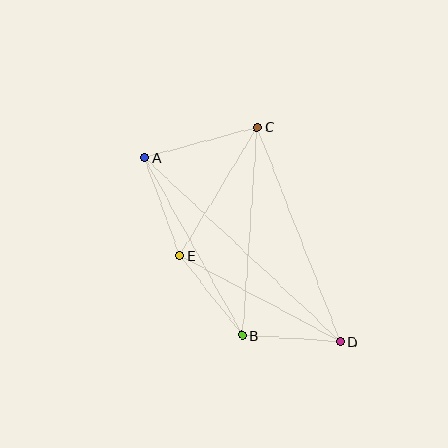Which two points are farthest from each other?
Points A and D are farthest from each other.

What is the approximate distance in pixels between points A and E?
The distance between A and E is approximately 105 pixels.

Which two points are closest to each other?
Points B and D are closest to each other.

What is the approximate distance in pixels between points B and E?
The distance between B and E is approximately 101 pixels.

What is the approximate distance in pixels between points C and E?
The distance between C and E is approximately 150 pixels.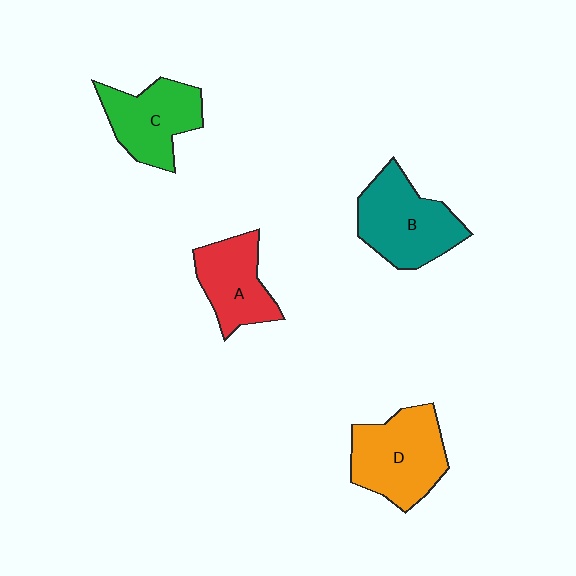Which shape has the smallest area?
Shape A (red).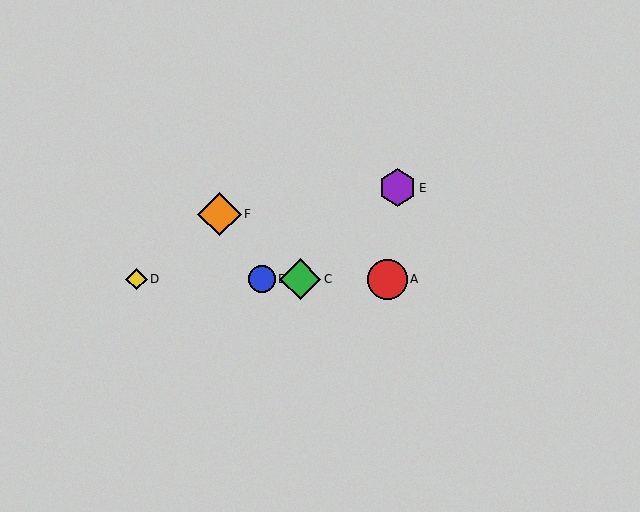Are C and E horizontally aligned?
No, C is at y≈279 and E is at y≈188.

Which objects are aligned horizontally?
Objects A, B, C, D are aligned horizontally.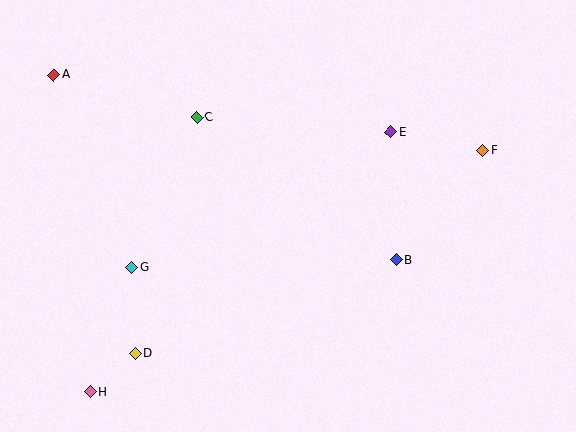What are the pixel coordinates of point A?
Point A is at (54, 75).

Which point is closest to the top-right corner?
Point F is closest to the top-right corner.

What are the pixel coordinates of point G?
Point G is at (132, 268).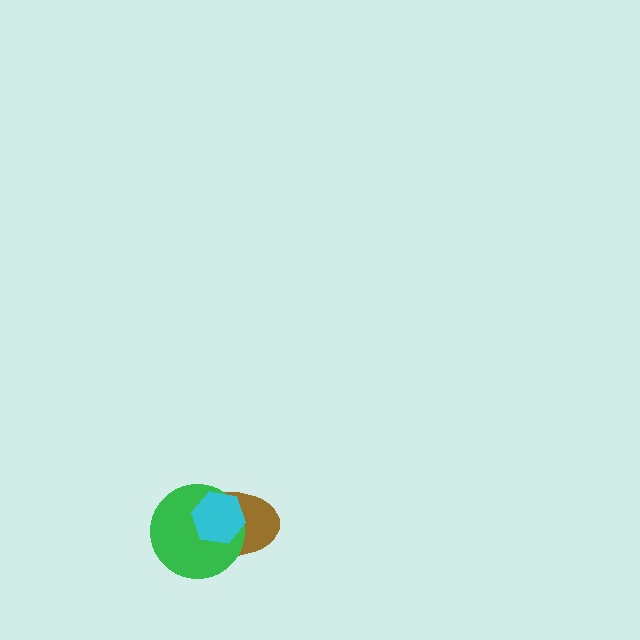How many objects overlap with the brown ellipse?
2 objects overlap with the brown ellipse.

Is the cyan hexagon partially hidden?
No, no other shape covers it.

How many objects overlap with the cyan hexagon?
2 objects overlap with the cyan hexagon.